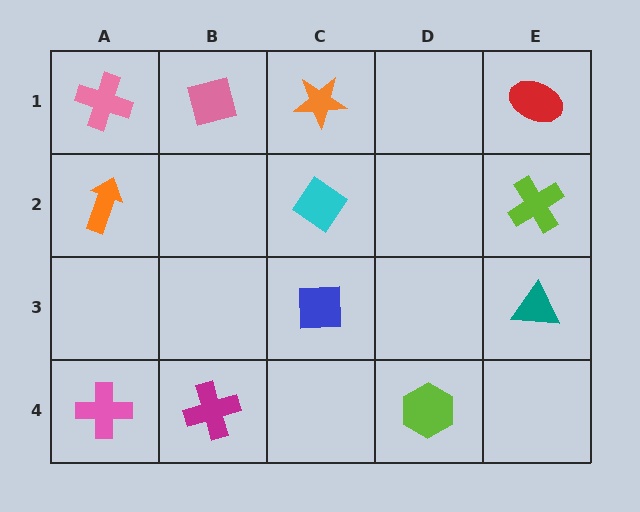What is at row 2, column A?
An orange arrow.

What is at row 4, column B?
A magenta cross.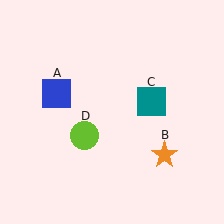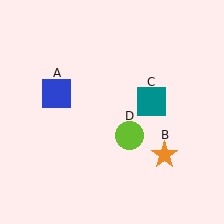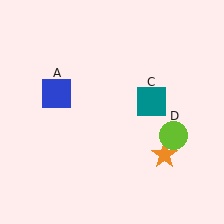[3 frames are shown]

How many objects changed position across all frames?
1 object changed position: lime circle (object D).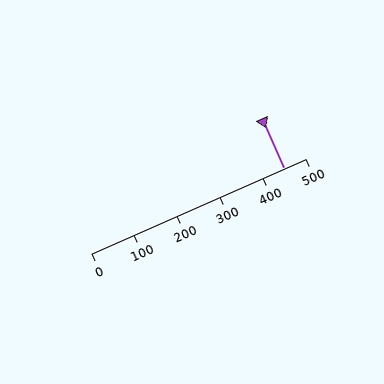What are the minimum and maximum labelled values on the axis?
The axis runs from 0 to 500.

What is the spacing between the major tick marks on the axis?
The major ticks are spaced 100 apart.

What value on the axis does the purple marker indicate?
The marker indicates approximately 450.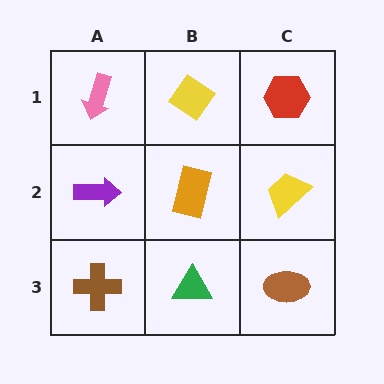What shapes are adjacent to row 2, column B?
A yellow diamond (row 1, column B), a green triangle (row 3, column B), a purple arrow (row 2, column A), a yellow trapezoid (row 2, column C).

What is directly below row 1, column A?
A purple arrow.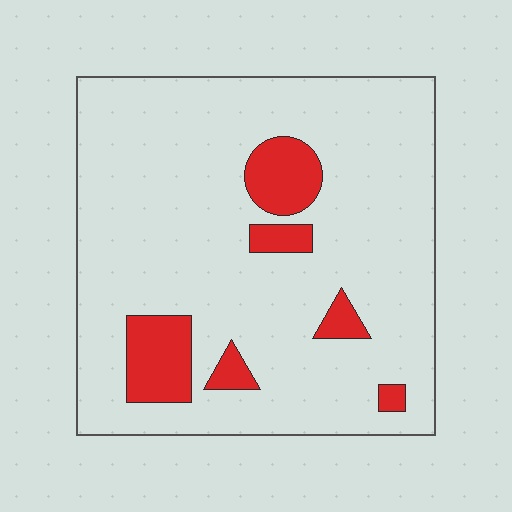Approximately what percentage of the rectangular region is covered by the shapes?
Approximately 15%.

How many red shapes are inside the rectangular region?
6.